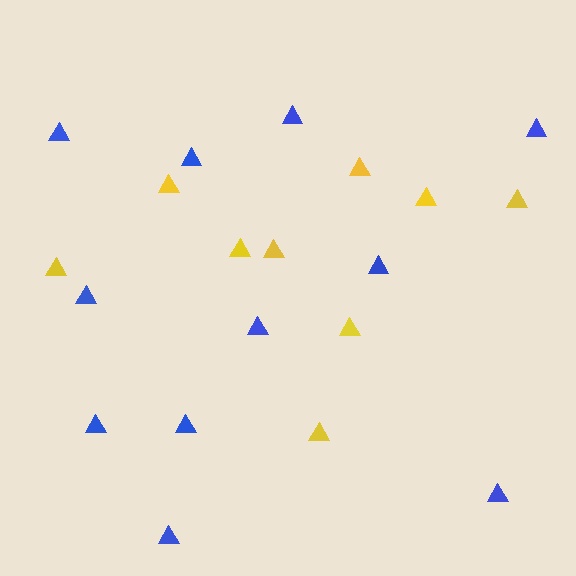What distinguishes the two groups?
There are 2 groups: one group of yellow triangles (9) and one group of blue triangles (11).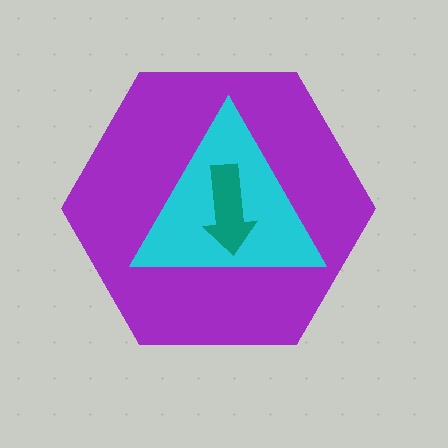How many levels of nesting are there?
3.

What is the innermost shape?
The teal arrow.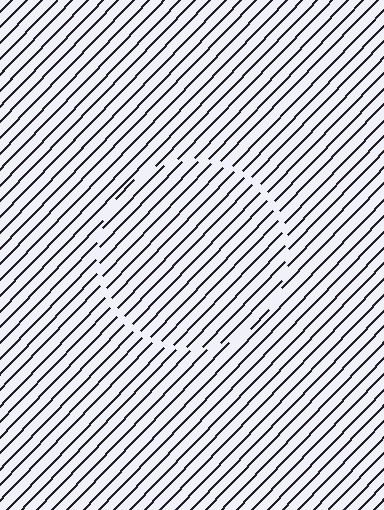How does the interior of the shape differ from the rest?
The interior of the shape contains the same grating, shifted by half a period — the contour is defined by the phase discontinuity where line-ends from the inner and outer gratings abut.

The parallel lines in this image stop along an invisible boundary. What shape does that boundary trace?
An illusory circle. The interior of the shape contains the same grating, shifted by half a period — the contour is defined by the phase discontinuity where line-ends from the inner and outer gratings abut.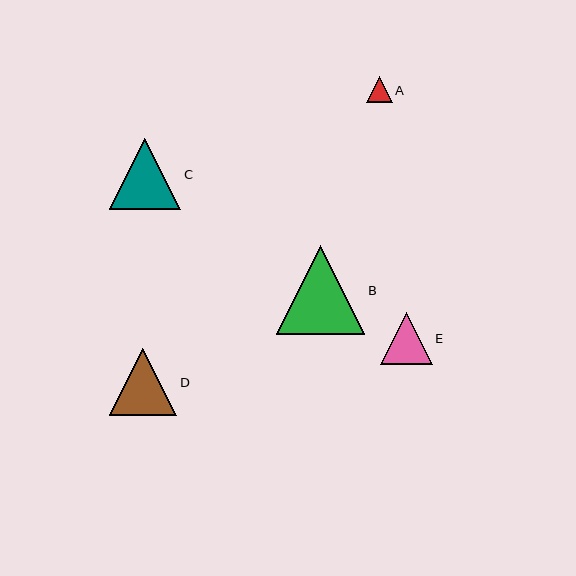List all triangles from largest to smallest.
From largest to smallest: B, C, D, E, A.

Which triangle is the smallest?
Triangle A is the smallest with a size of approximately 26 pixels.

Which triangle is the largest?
Triangle B is the largest with a size of approximately 88 pixels.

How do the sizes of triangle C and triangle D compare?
Triangle C and triangle D are approximately the same size.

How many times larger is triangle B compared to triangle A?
Triangle B is approximately 3.4 times the size of triangle A.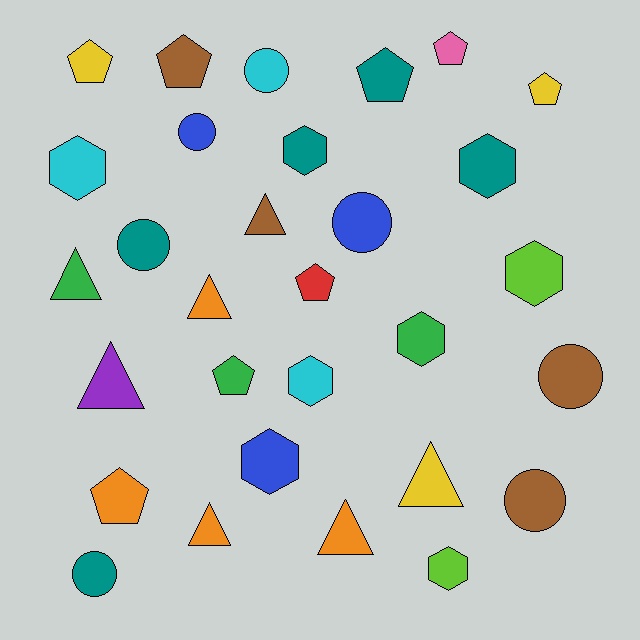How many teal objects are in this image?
There are 5 teal objects.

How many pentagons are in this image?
There are 8 pentagons.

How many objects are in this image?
There are 30 objects.